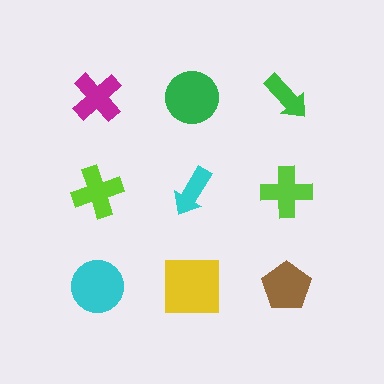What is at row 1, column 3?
A green arrow.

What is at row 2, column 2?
A cyan arrow.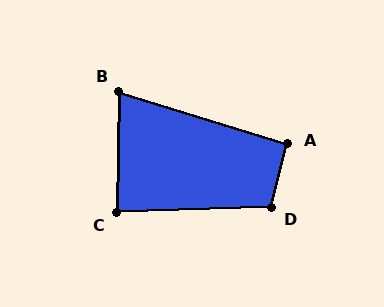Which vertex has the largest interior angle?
D, at approximately 106 degrees.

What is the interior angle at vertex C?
Approximately 87 degrees (approximately right).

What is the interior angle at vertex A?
Approximately 93 degrees (approximately right).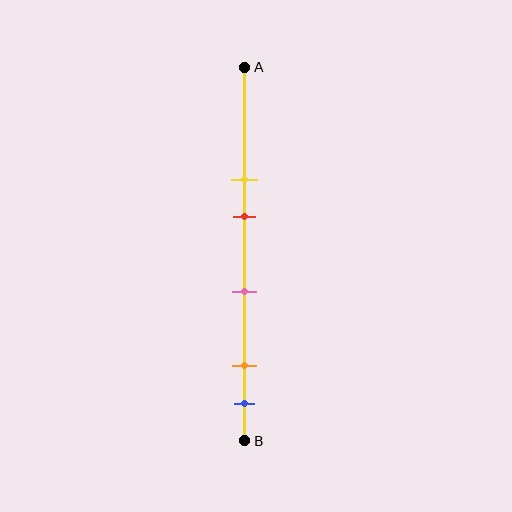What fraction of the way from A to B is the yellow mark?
The yellow mark is approximately 30% (0.3) of the way from A to B.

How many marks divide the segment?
There are 5 marks dividing the segment.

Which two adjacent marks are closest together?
The orange and blue marks are the closest adjacent pair.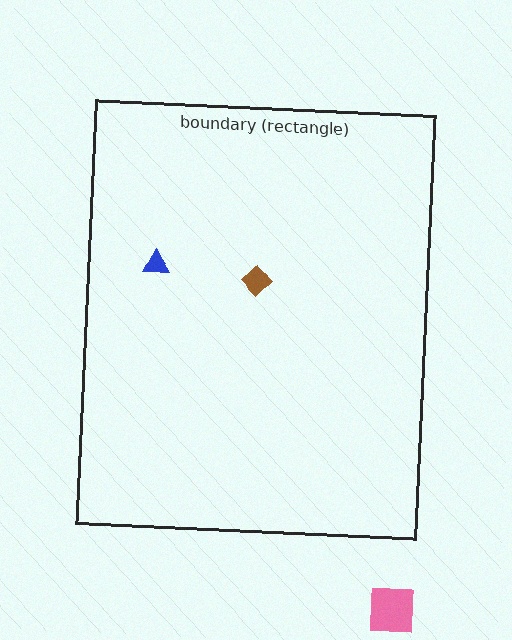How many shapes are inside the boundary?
2 inside, 1 outside.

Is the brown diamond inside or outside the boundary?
Inside.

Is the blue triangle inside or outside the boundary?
Inside.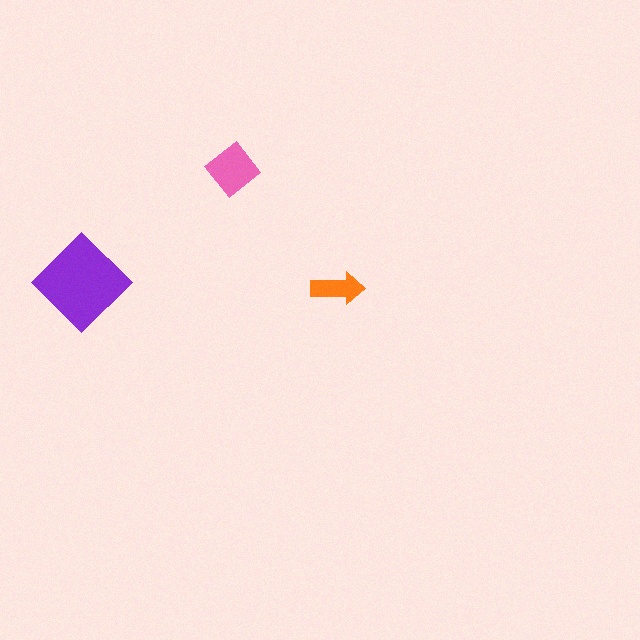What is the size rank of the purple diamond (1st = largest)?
1st.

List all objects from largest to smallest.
The purple diamond, the pink diamond, the orange arrow.